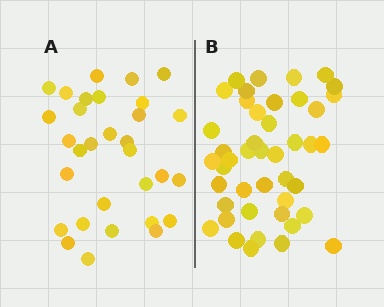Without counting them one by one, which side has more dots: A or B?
Region B (the right region) has more dots.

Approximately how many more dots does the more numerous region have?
Region B has approximately 15 more dots than region A.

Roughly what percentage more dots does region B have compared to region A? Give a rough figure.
About 40% more.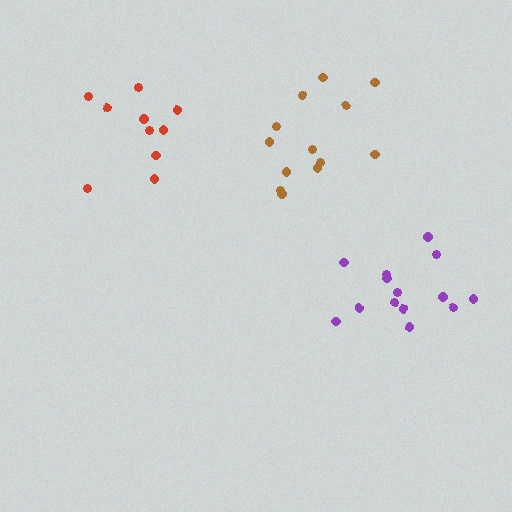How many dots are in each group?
Group 1: 14 dots, Group 2: 13 dots, Group 3: 10 dots (37 total).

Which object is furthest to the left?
The red cluster is leftmost.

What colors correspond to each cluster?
The clusters are colored: purple, brown, red.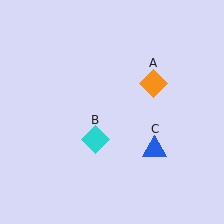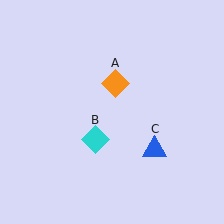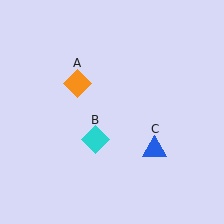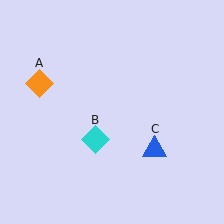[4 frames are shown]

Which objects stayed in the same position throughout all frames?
Cyan diamond (object B) and blue triangle (object C) remained stationary.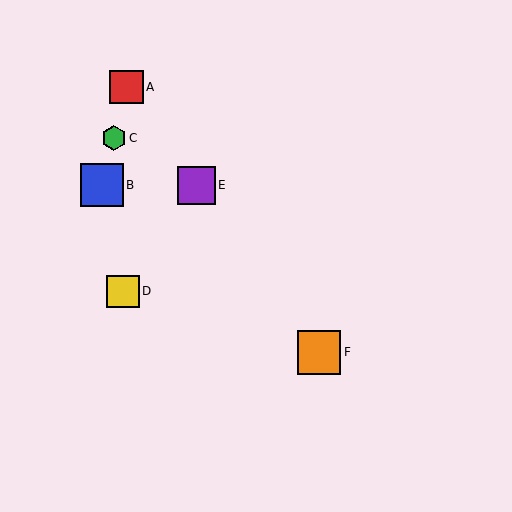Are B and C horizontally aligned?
No, B is at y≈185 and C is at y≈138.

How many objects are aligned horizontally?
2 objects (B, E) are aligned horizontally.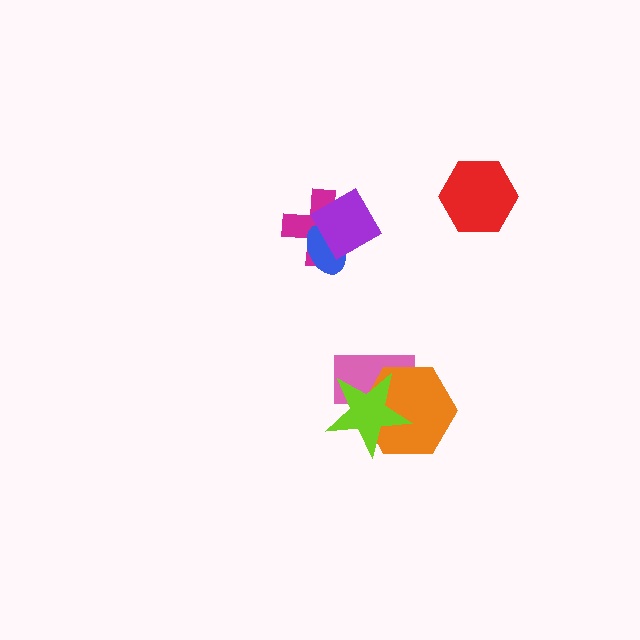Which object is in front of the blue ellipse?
The purple diamond is in front of the blue ellipse.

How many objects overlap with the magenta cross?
2 objects overlap with the magenta cross.